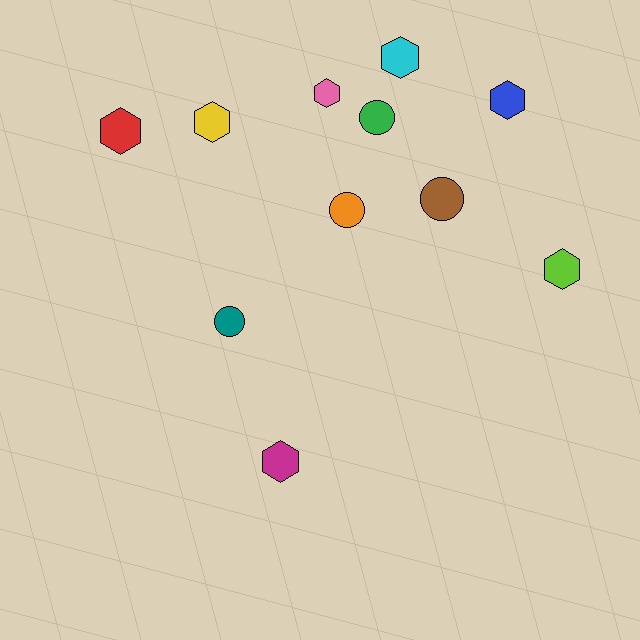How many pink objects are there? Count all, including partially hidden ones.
There is 1 pink object.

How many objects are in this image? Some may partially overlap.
There are 11 objects.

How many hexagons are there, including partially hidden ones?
There are 7 hexagons.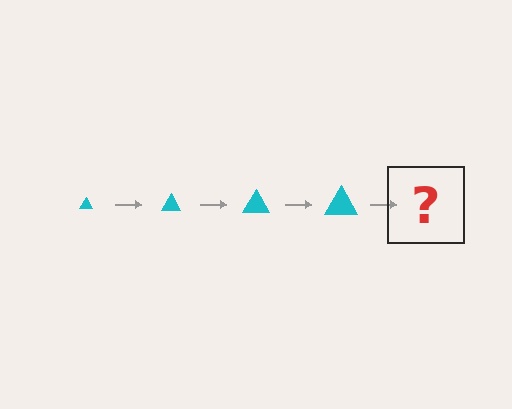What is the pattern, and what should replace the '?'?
The pattern is that the triangle gets progressively larger each step. The '?' should be a cyan triangle, larger than the previous one.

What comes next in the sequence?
The next element should be a cyan triangle, larger than the previous one.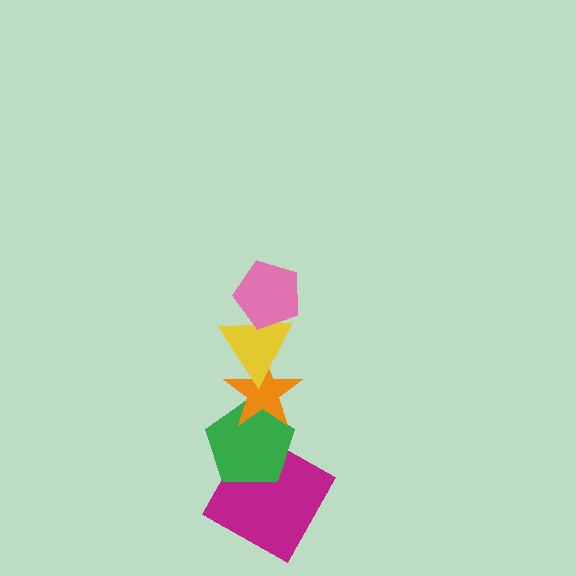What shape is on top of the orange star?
The yellow triangle is on top of the orange star.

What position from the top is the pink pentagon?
The pink pentagon is 1st from the top.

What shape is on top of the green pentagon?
The orange star is on top of the green pentagon.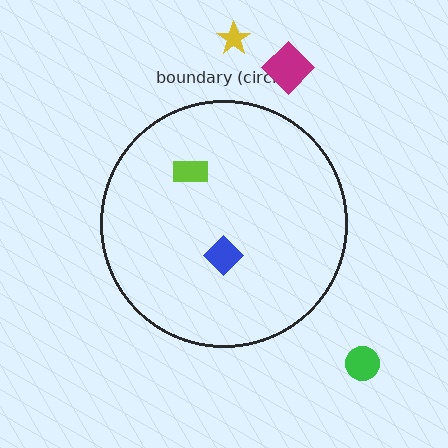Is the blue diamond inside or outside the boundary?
Inside.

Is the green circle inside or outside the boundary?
Outside.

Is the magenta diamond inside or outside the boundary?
Outside.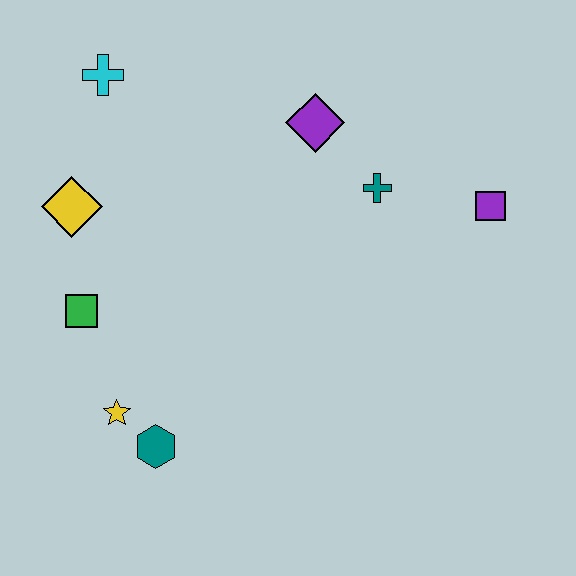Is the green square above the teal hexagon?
Yes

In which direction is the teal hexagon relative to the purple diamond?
The teal hexagon is below the purple diamond.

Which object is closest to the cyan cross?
The yellow diamond is closest to the cyan cross.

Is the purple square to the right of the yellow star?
Yes